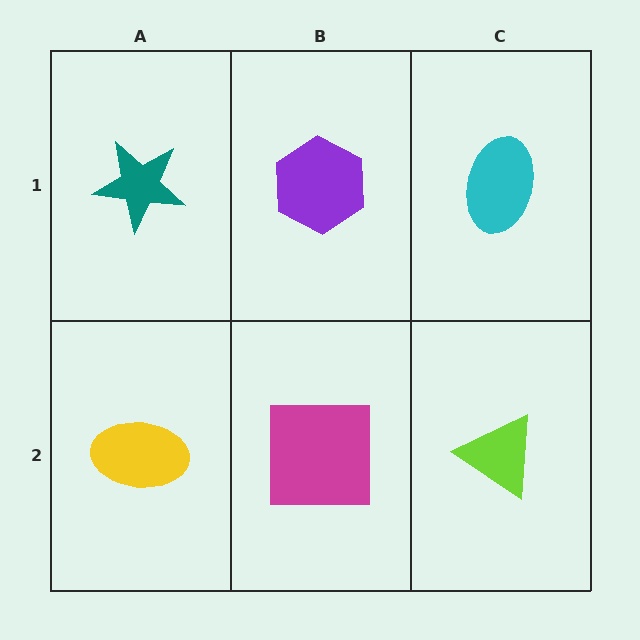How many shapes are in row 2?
3 shapes.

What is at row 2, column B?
A magenta square.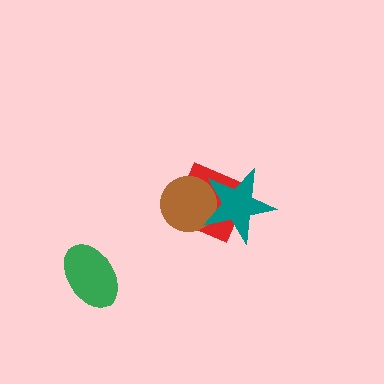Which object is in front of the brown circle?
The teal star is in front of the brown circle.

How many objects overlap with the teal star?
2 objects overlap with the teal star.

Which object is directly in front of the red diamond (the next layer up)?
The brown circle is directly in front of the red diamond.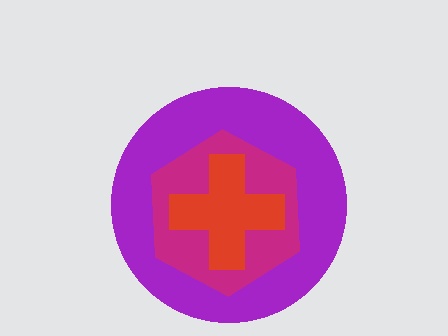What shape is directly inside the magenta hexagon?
The red cross.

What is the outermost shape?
The purple circle.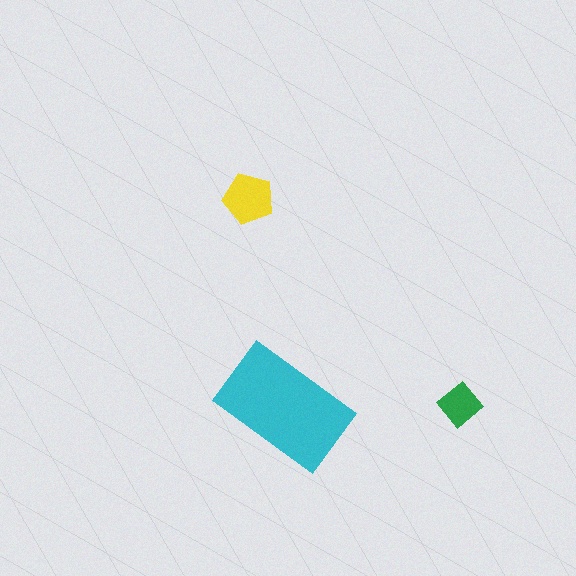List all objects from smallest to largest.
The green diamond, the yellow pentagon, the cyan rectangle.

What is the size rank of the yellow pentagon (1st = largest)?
2nd.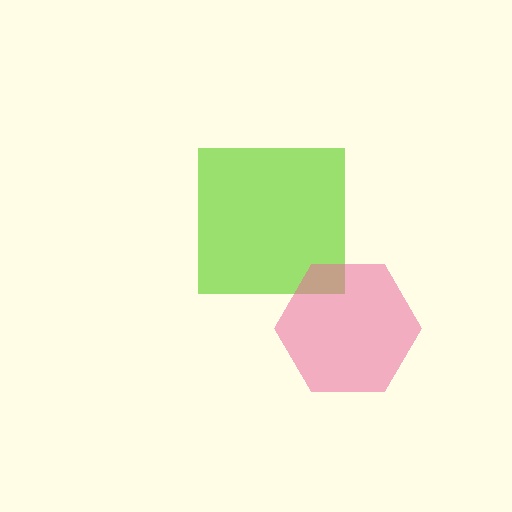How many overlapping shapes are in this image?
There are 2 overlapping shapes in the image.